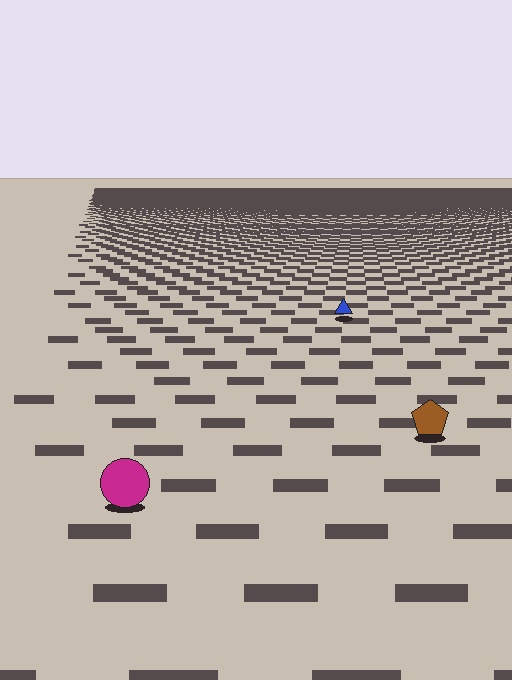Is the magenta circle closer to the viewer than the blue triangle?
Yes. The magenta circle is closer — you can tell from the texture gradient: the ground texture is coarser near it.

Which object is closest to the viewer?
The magenta circle is closest. The texture marks near it are larger and more spread out.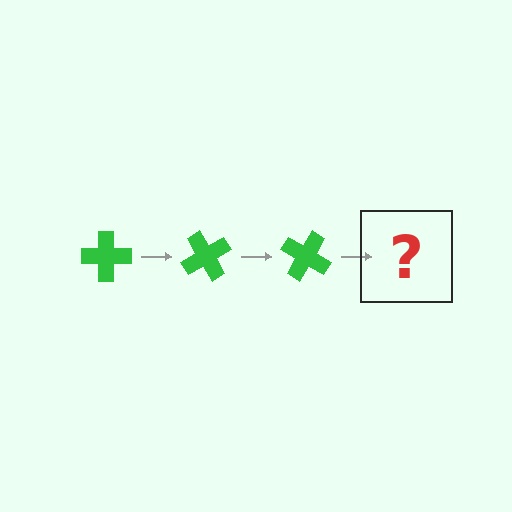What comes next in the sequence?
The next element should be a green cross rotated 180 degrees.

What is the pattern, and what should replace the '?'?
The pattern is that the cross rotates 60 degrees each step. The '?' should be a green cross rotated 180 degrees.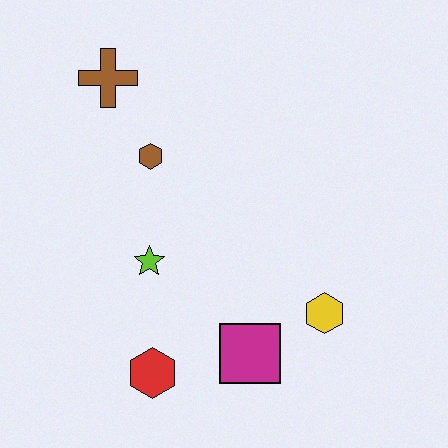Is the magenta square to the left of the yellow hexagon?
Yes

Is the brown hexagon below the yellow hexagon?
No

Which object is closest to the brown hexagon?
The brown cross is closest to the brown hexagon.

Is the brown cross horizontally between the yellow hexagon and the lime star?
No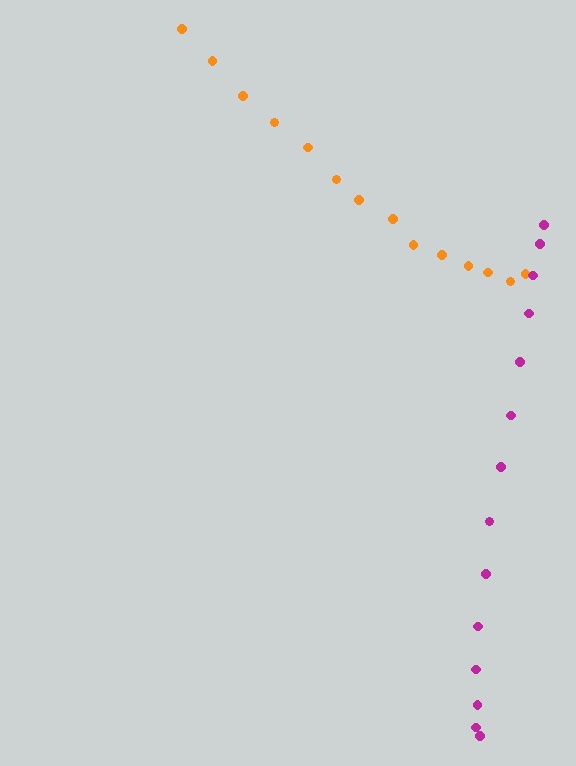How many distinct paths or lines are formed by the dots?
There are 2 distinct paths.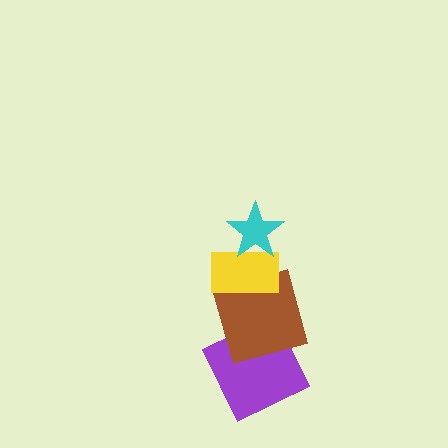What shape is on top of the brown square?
The yellow rectangle is on top of the brown square.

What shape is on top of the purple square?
The brown square is on top of the purple square.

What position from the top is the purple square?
The purple square is 4th from the top.